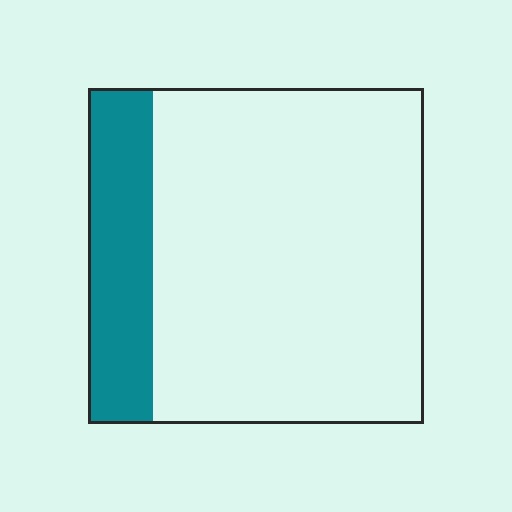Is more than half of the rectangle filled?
No.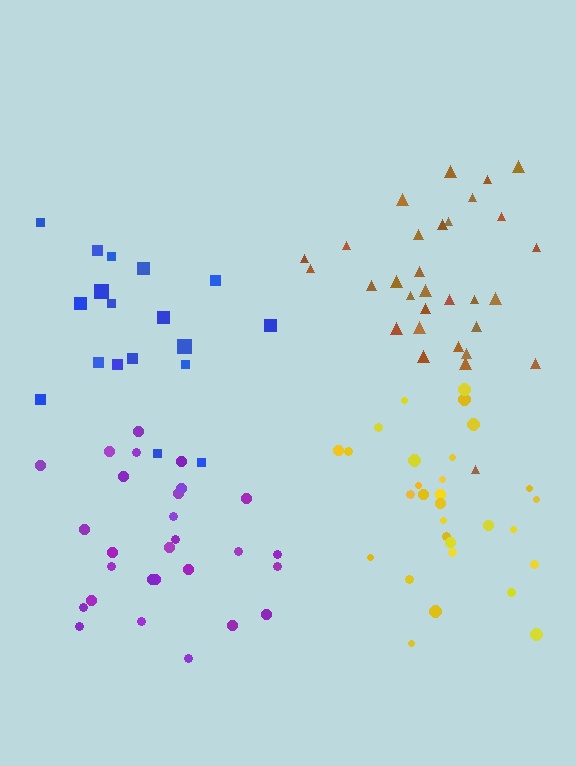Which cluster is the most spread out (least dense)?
Blue.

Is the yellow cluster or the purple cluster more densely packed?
Yellow.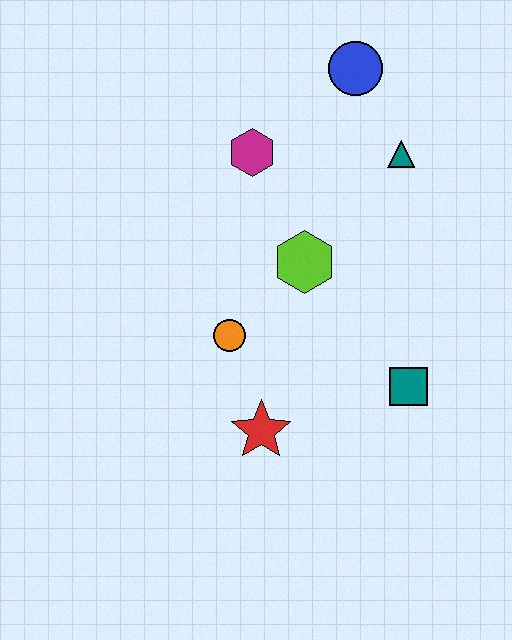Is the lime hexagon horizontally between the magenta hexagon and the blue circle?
Yes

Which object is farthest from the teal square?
The blue circle is farthest from the teal square.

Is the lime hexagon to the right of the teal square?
No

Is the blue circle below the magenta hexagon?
No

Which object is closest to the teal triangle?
The blue circle is closest to the teal triangle.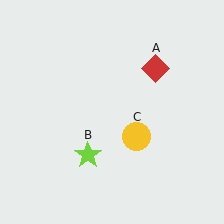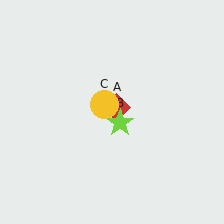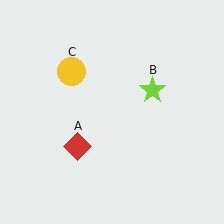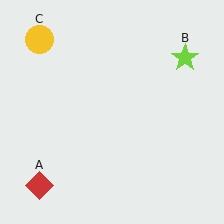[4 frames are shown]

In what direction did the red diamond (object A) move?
The red diamond (object A) moved down and to the left.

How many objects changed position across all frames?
3 objects changed position: red diamond (object A), lime star (object B), yellow circle (object C).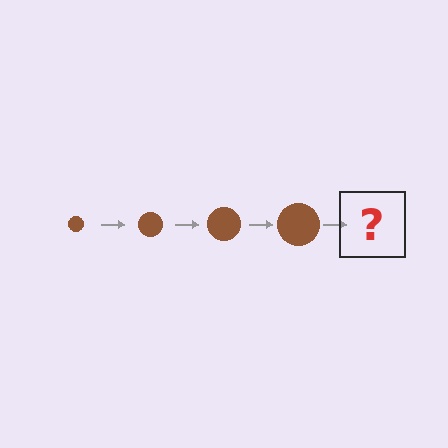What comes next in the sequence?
The next element should be a brown circle, larger than the previous one.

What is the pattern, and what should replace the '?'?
The pattern is that the circle gets progressively larger each step. The '?' should be a brown circle, larger than the previous one.